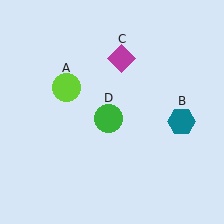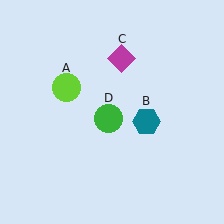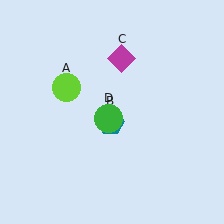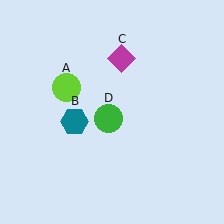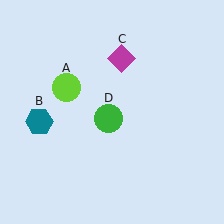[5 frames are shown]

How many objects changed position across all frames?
1 object changed position: teal hexagon (object B).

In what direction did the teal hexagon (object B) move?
The teal hexagon (object B) moved left.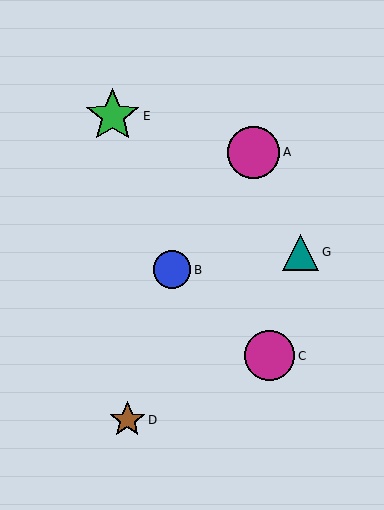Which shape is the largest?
The green star (labeled E) is the largest.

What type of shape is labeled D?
Shape D is a brown star.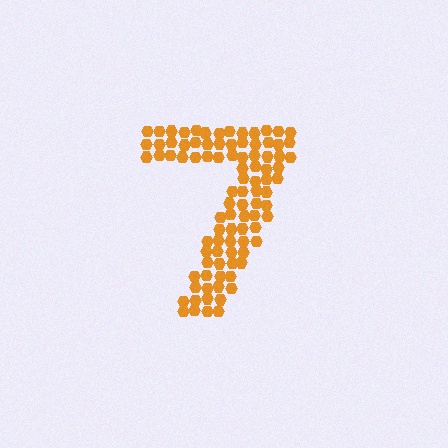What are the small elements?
The small elements are hexagons.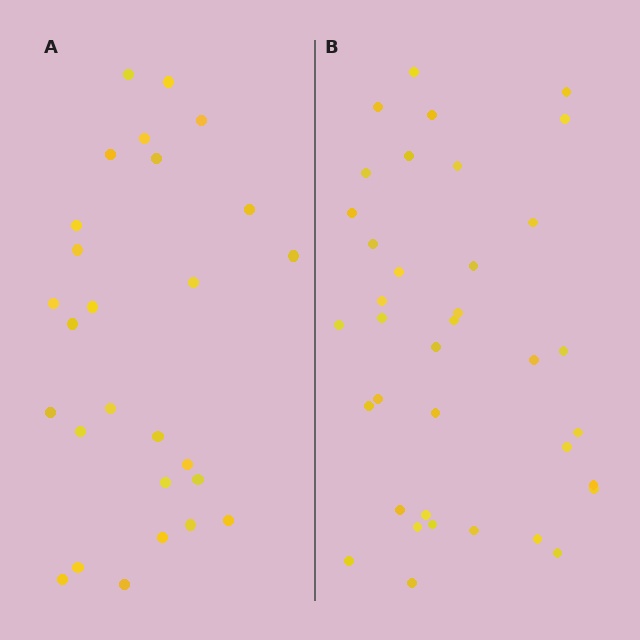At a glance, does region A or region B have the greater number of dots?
Region B (the right region) has more dots.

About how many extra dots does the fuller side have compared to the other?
Region B has roughly 10 or so more dots than region A.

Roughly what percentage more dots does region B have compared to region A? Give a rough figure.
About 35% more.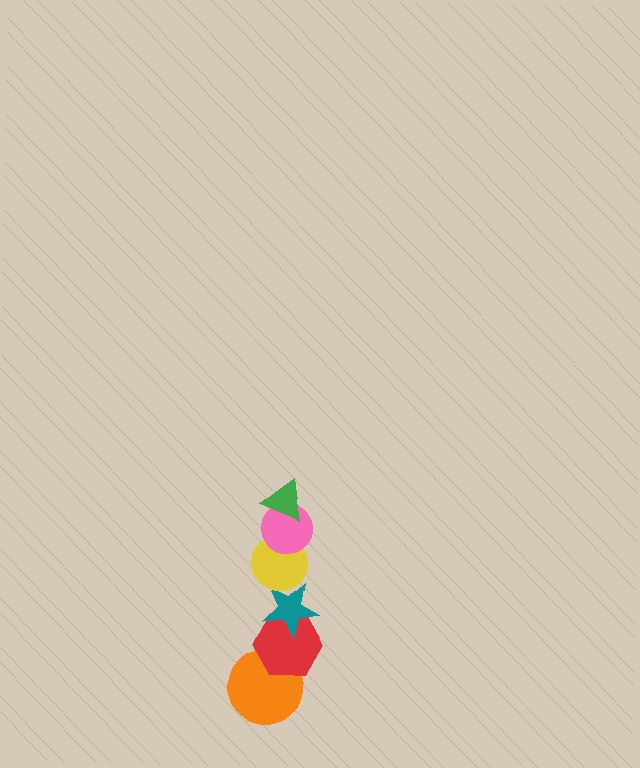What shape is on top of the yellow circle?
The pink circle is on top of the yellow circle.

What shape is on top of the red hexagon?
The teal star is on top of the red hexagon.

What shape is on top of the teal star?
The yellow circle is on top of the teal star.